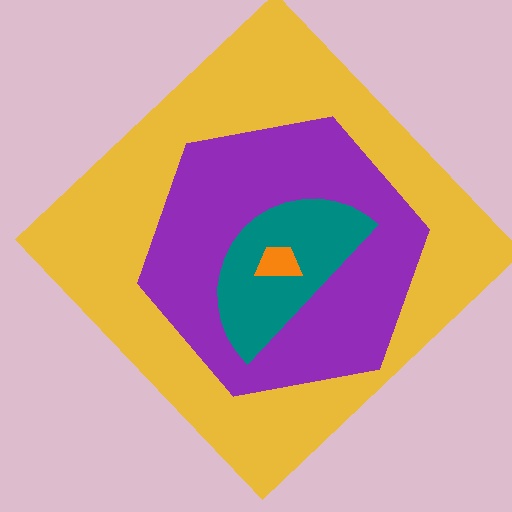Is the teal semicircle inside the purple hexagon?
Yes.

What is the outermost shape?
The yellow diamond.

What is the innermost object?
The orange trapezoid.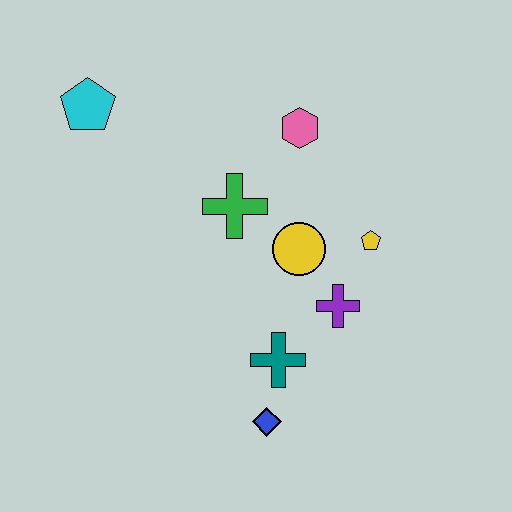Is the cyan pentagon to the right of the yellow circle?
No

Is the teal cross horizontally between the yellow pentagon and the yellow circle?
No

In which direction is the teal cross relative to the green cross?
The teal cross is below the green cross.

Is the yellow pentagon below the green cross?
Yes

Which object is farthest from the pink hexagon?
The blue diamond is farthest from the pink hexagon.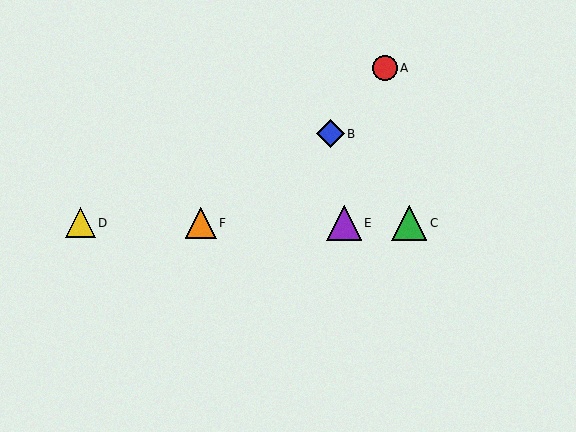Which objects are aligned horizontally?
Objects C, D, E, F are aligned horizontally.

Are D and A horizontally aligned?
No, D is at y≈223 and A is at y≈68.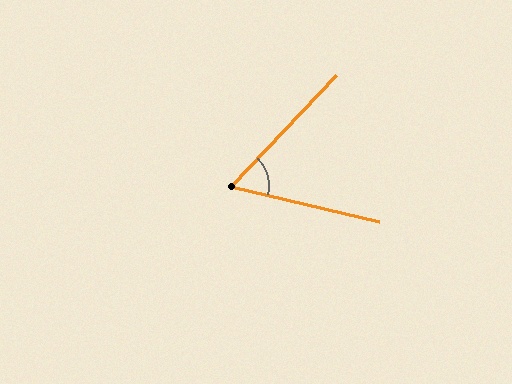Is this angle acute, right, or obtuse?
It is acute.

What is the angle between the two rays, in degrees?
Approximately 60 degrees.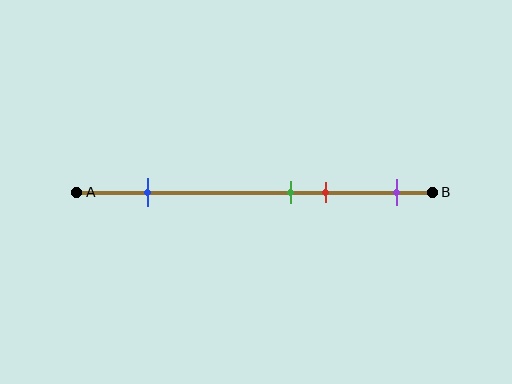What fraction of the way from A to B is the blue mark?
The blue mark is approximately 20% (0.2) of the way from A to B.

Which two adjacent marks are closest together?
The green and red marks are the closest adjacent pair.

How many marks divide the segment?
There are 4 marks dividing the segment.